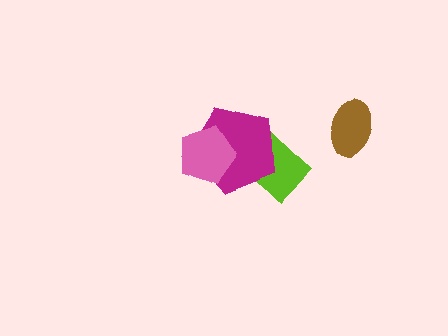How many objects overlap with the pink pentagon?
2 objects overlap with the pink pentagon.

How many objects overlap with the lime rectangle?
2 objects overlap with the lime rectangle.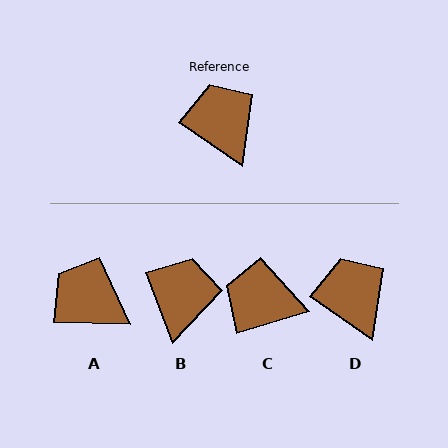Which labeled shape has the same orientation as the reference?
D.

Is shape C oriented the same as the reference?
No, it is off by about 51 degrees.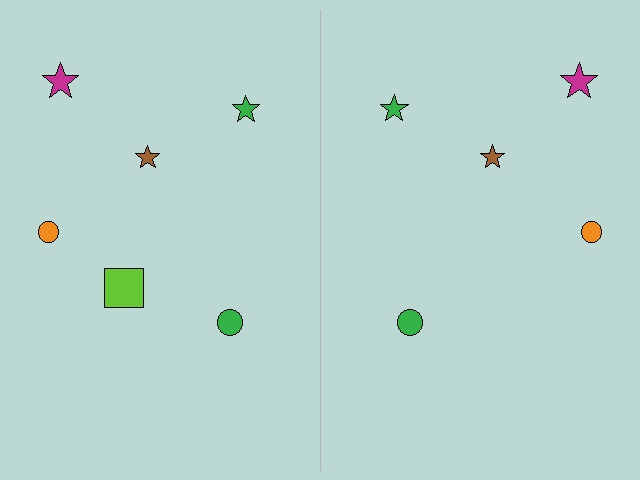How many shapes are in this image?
There are 11 shapes in this image.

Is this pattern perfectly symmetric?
No, the pattern is not perfectly symmetric. A lime square is missing from the right side.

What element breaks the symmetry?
A lime square is missing from the right side.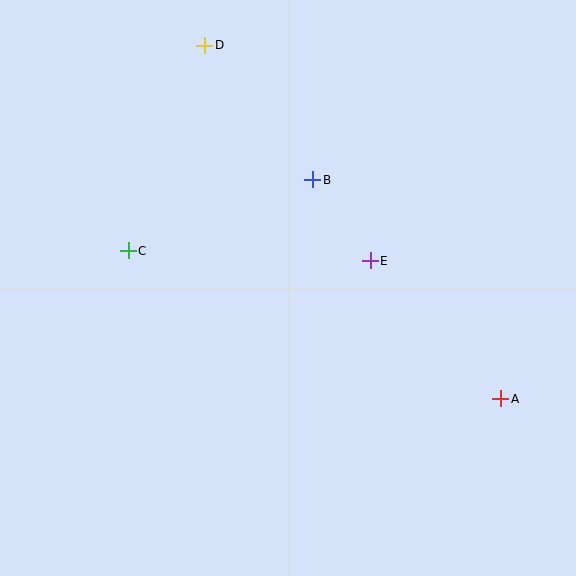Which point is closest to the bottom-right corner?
Point A is closest to the bottom-right corner.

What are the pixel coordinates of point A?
Point A is at (501, 399).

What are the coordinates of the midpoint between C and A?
The midpoint between C and A is at (315, 325).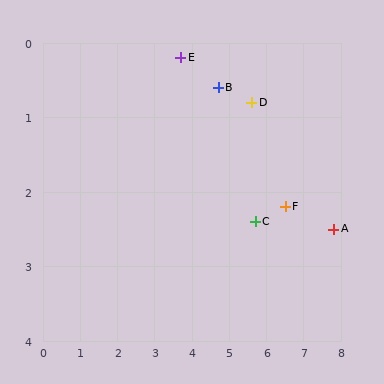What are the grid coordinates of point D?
Point D is at approximately (5.6, 0.8).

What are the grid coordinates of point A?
Point A is at approximately (7.8, 2.5).